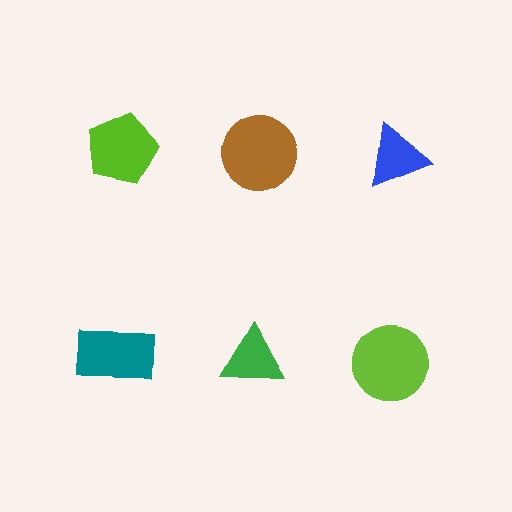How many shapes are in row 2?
3 shapes.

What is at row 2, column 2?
A green triangle.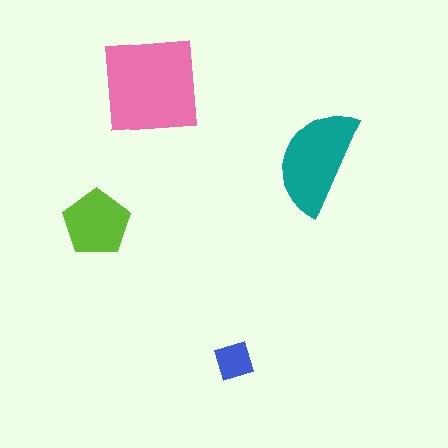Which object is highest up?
The pink square is topmost.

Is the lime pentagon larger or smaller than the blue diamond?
Larger.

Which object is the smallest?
The blue diamond.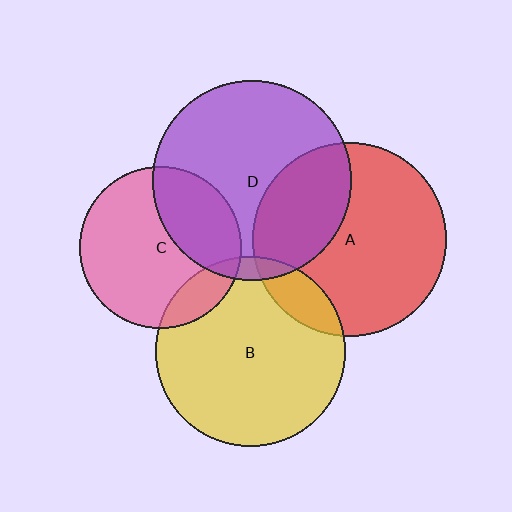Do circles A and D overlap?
Yes.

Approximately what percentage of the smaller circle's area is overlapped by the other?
Approximately 30%.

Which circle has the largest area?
Circle D (purple).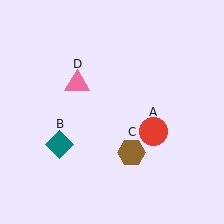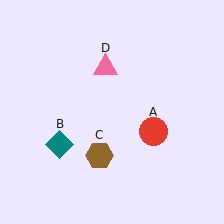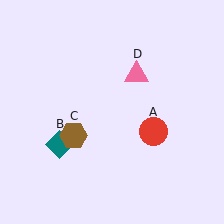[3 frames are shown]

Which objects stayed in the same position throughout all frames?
Red circle (object A) and teal diamond (object B) remained stationary.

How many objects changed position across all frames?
2 objects changed position: brown hexagon (object C), pink triangle (object D).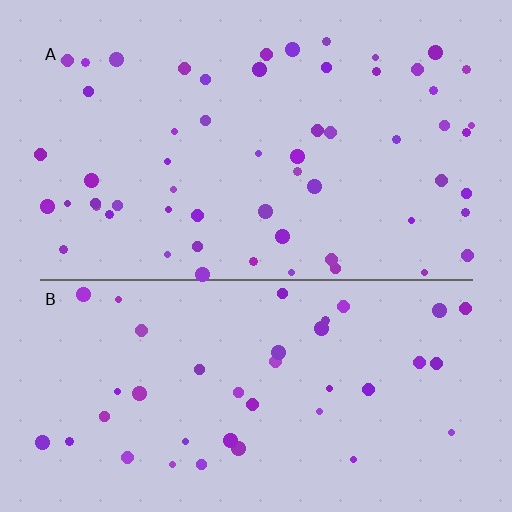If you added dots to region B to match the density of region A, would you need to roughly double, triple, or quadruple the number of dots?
Approximately double.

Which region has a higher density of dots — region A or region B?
A (the top).